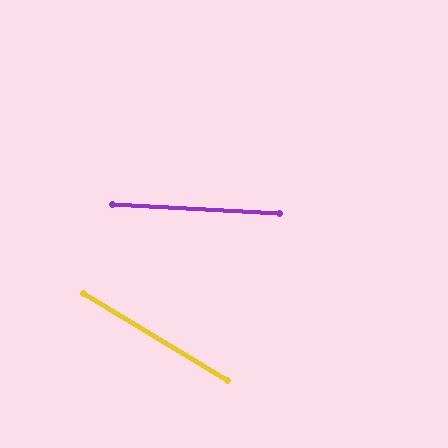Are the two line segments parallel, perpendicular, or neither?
Neither parallel nor perpendicular — they differ by about 28°.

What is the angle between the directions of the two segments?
Approximately 28 degrees.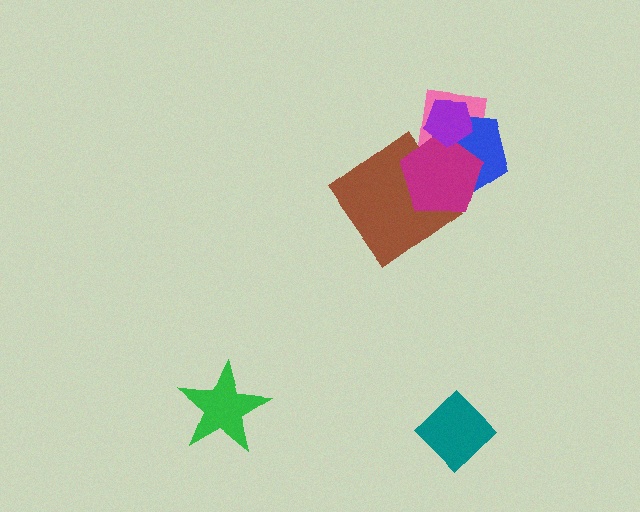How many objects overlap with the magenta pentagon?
4 objects overlap with the magenta pentagon.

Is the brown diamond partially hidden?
Yes, it is partially covered by another shape.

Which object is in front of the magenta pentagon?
The purple pentagon is in front of the magenta pentagon.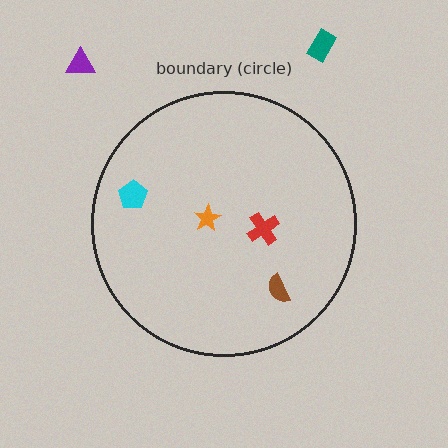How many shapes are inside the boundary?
4 inside, 2 outside.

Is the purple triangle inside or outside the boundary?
Outside.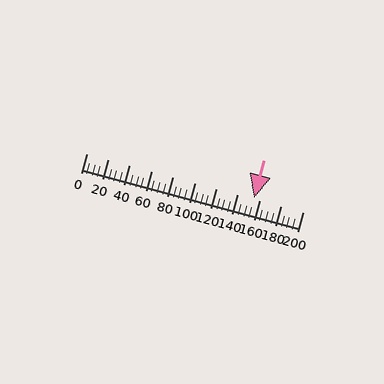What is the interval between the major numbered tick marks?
The major tick marks are spaced 20 units apart.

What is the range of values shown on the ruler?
The ruler shows values from 0 to 200.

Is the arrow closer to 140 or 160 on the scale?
The arrow is closer to 160.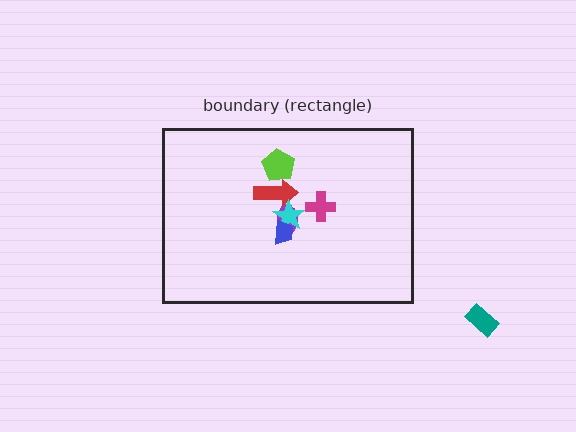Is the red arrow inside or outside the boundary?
Inside.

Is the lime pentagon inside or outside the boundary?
Inside.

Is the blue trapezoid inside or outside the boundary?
Inside.